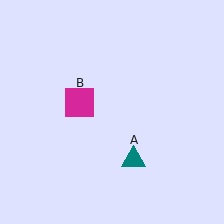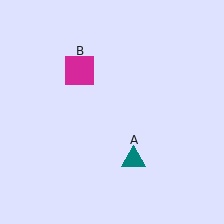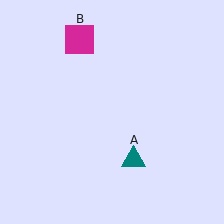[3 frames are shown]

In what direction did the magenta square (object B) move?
The magenta square (object B) moved up.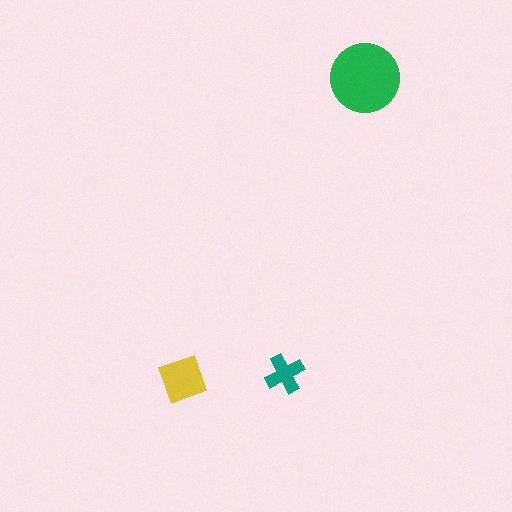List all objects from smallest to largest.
The teal cross, the yellow square, the green circle.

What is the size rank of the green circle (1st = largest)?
1st.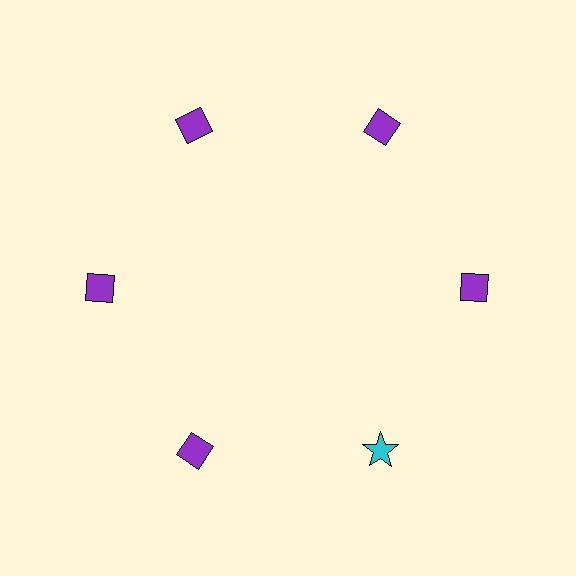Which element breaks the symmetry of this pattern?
The cyan star at roughly the 5 o'clock position breaks the symmetry. All other shapes are purple diamonds.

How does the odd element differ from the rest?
It differs in both color (cyan instead of purple) and shape (star instead of diamond).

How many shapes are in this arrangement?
There are 6 shapes arranged in a ring pattern.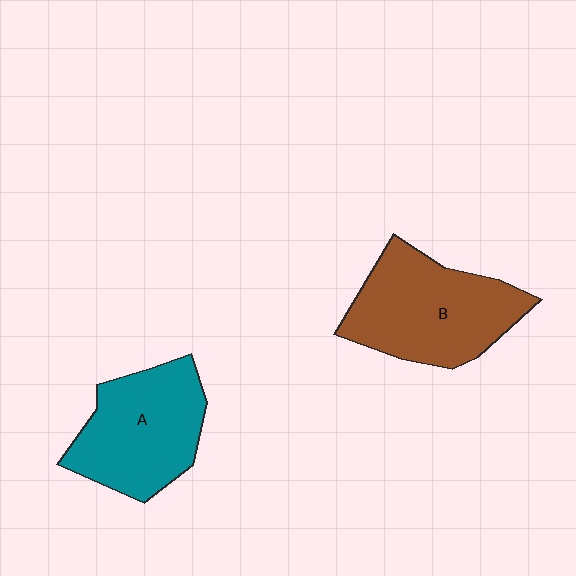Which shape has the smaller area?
Shape A (teal).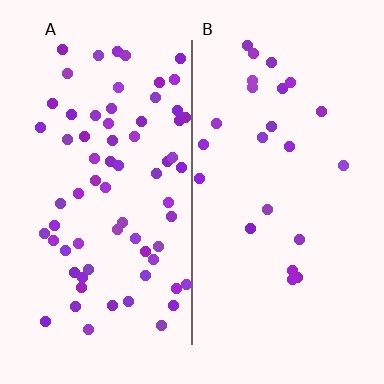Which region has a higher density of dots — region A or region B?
A (the left).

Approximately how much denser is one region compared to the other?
Approximately 3.0× — region A over region B.